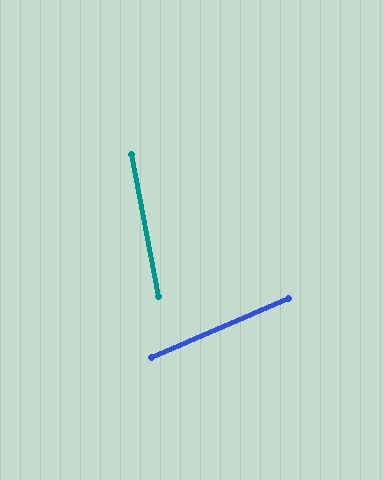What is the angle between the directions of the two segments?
Approximately 77 degrees.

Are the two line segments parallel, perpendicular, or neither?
Neither parallel nor perpendicular — they differ by about 77°.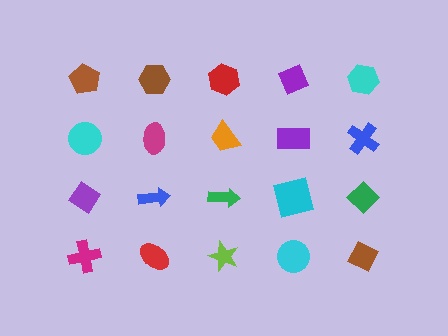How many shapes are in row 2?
5 shapes.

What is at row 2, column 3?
An orange trapezoid.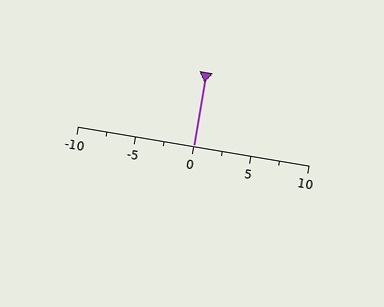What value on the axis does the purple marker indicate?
The marker indicates approximately 0.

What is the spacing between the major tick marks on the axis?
The major ticks are spaced 5 apart.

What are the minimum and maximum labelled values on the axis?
The axis runs from -10 to 10.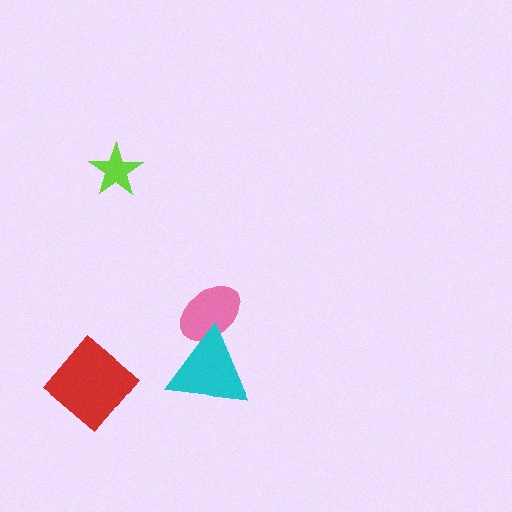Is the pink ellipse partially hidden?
Yes, it is partially covered by another shape.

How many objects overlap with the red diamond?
0 objects overlap with the red diamond.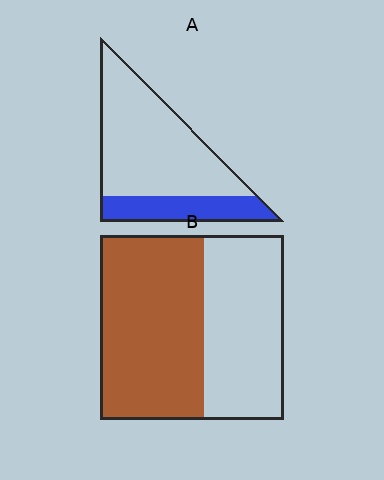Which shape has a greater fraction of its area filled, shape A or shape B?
Shape B.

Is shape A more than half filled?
No.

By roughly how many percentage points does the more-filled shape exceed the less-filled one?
By roughly 30 percentage points (B over A).